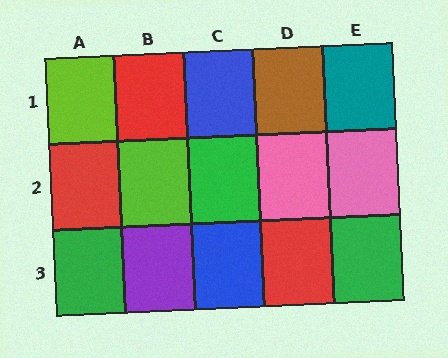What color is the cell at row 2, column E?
Pink.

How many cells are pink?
2 cells are pink.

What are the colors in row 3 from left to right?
Green, purple, blue, red, green.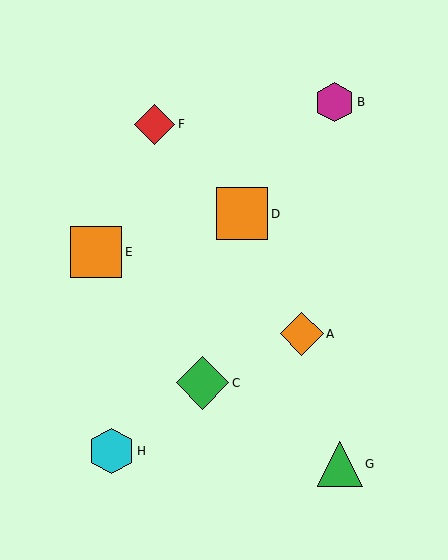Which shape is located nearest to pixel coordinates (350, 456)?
The green triangle (labeled G) at (340, 464) is nearest to that location.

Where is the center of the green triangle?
The center of the green triangle is at (340, 464).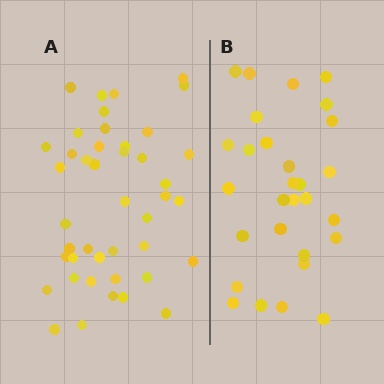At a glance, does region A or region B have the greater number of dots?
Region A (the left region) has more dots.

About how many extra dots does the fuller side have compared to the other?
Region A has approximately 15 more dots than region B.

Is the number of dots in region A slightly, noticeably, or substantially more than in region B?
Region A has substantially more. The ratio is roughly 1.5 to 1.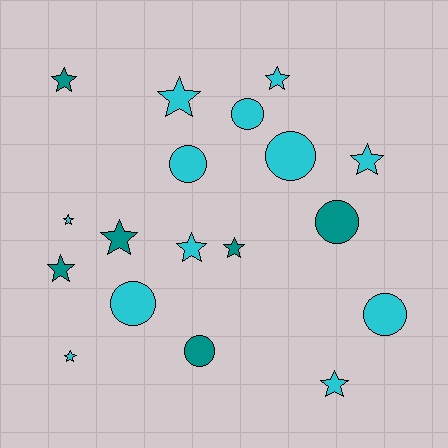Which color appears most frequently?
Cyan, with 12 objects.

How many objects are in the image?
There are 18 objects.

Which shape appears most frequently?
Star, with 11 objects.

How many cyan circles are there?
There are 5 cyan circles.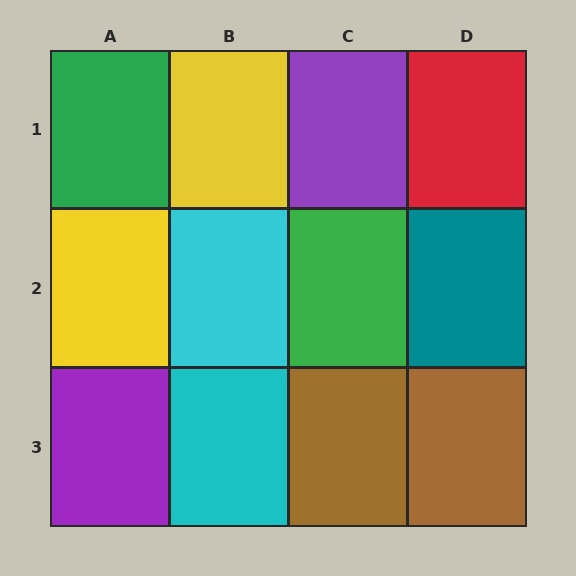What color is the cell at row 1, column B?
Yellow.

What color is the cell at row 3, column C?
Brown.